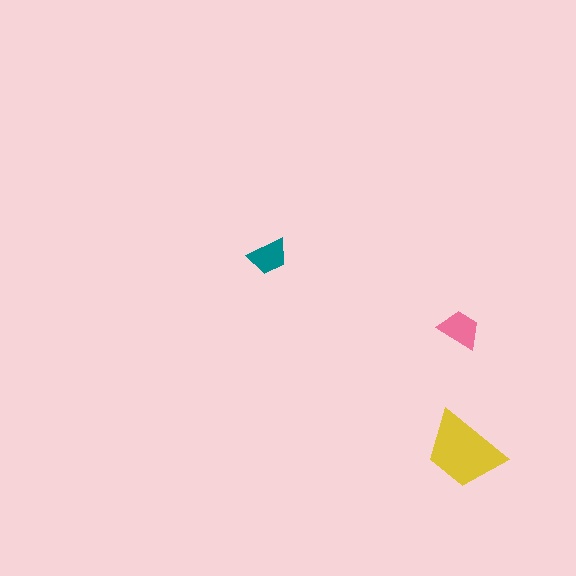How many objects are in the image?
There are 3 objects in the image.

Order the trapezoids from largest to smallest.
the yellow one, the pink one, the teal one.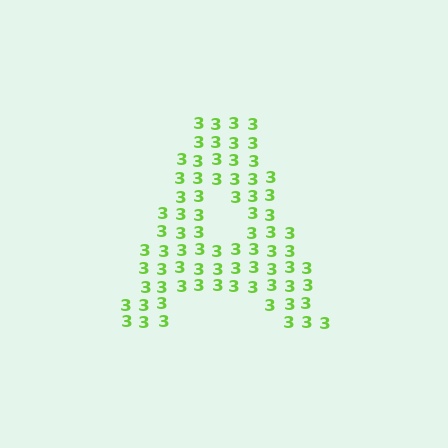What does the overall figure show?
The overall figure shows the letter A.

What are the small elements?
The small elements are digit 3's.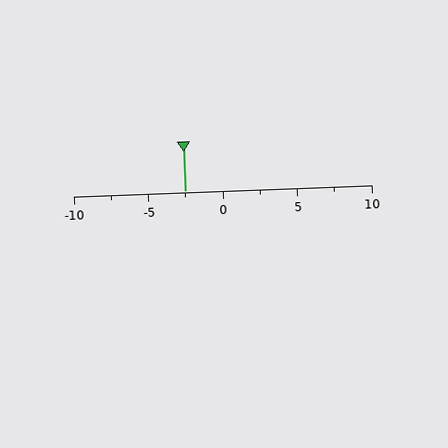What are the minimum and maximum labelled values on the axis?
The axis runs from -10 to 10.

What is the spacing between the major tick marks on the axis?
The major ticks are spaced 5 apart.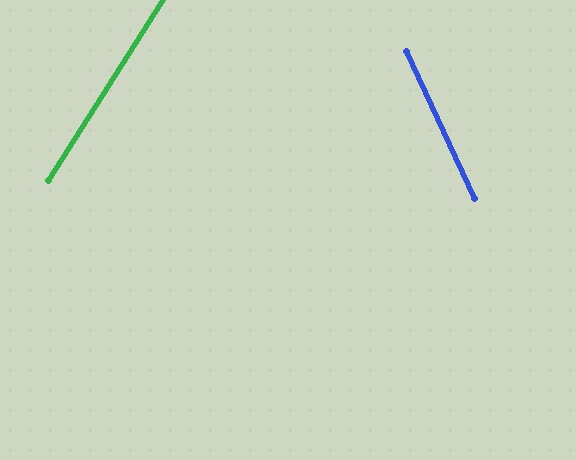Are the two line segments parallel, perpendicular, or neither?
Neither parallel nor perpendicular — they differ by about 58°.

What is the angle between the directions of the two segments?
Approximately 58 degrees.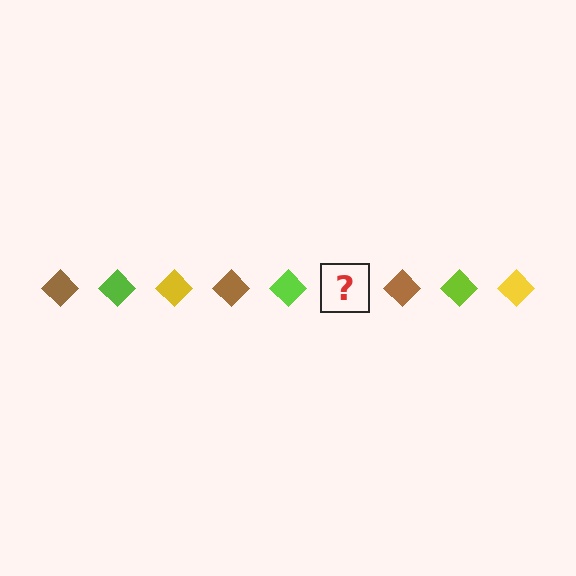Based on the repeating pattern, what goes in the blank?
The blank should be a yellow diamond.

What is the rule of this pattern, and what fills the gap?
The rule is that the pattern cycles through brown, lime, yellow diamonds. The gap should be filled with a yellow diamond.